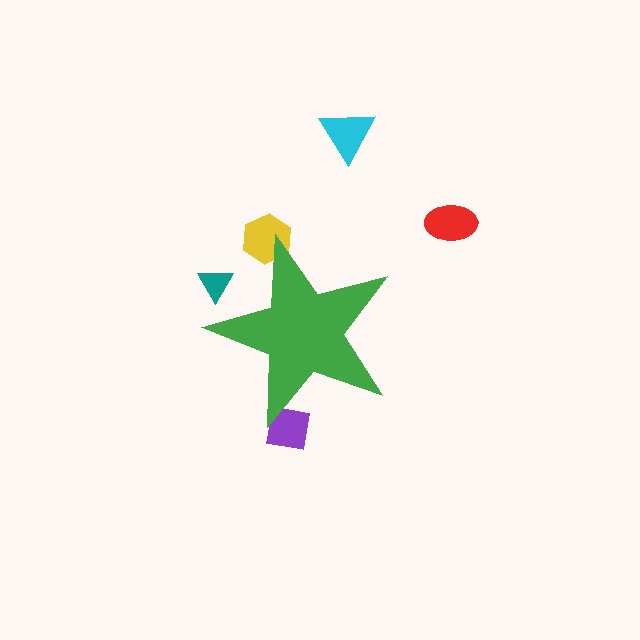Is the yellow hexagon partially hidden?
Yes, the yellow hexagon is partially hidden behind the green star.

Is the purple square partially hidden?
Yes, the purple square is partially hidden behind the green star.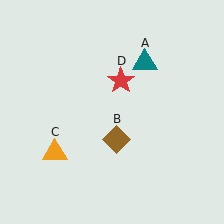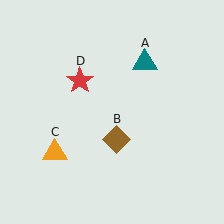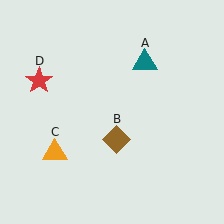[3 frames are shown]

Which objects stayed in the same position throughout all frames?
Teal triangle (object A) and brown diamond (object B) and orange triangle (object C) remained stationary.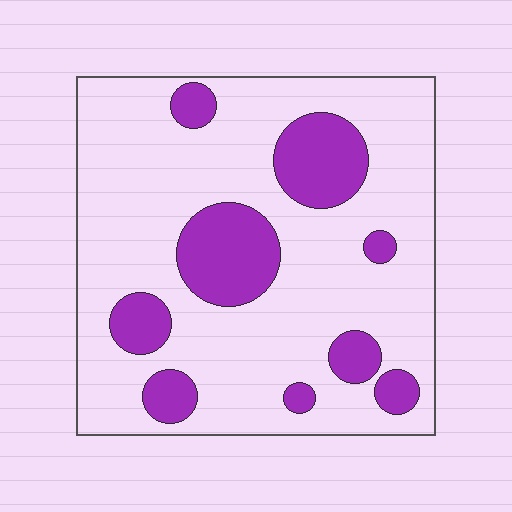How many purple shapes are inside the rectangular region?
9.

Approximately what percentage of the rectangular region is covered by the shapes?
Approximately 20%.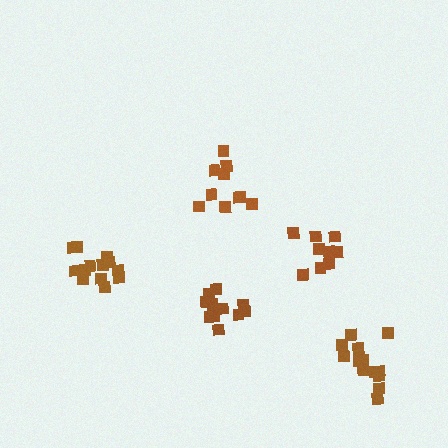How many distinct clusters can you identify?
There are 5 distinct clusters.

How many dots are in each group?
Group 1: 13 dots, Group 2: 14 dots, Group 3: 9 dots, Group 4: 14 dots, Group 5: 10 dots (60 total).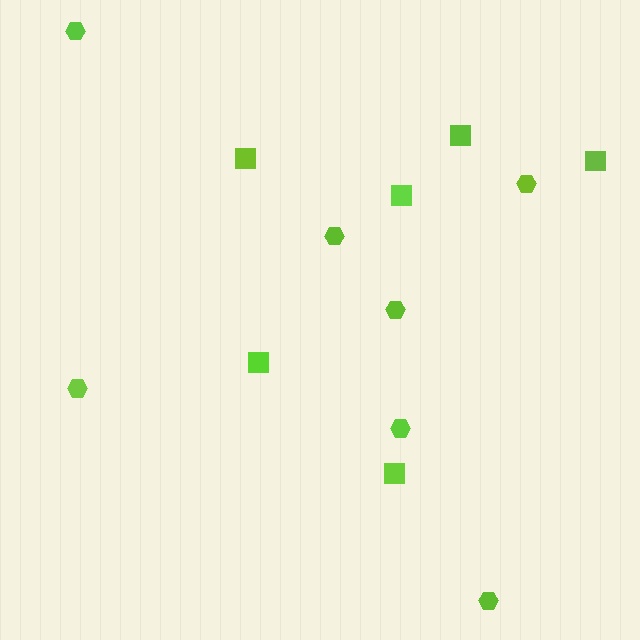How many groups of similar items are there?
There are 2 groups: one group of hexagons (7) and one group of squares (6).